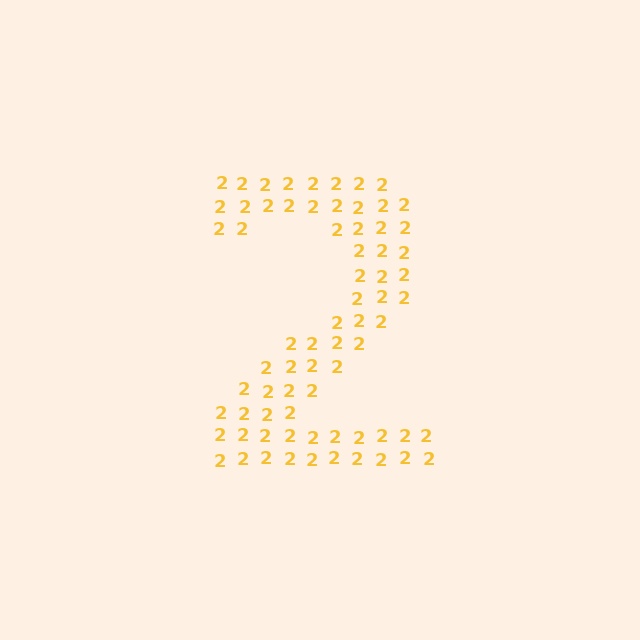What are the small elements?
The small elements are digit 2's.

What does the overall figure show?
The overall figure shows the digit 2.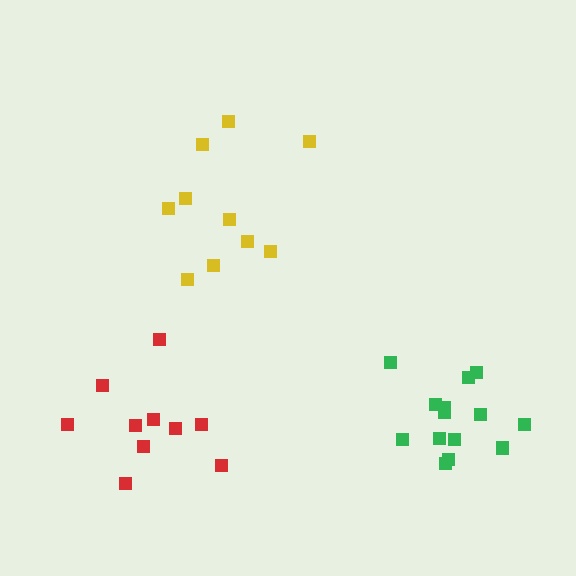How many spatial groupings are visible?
There are 3 spatial groupings.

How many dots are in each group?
Group 1: 10 dots, Group 2: 10 dots, Group 3: 14 dots (34 total).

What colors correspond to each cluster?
The clusters are colored: yellow, red, green.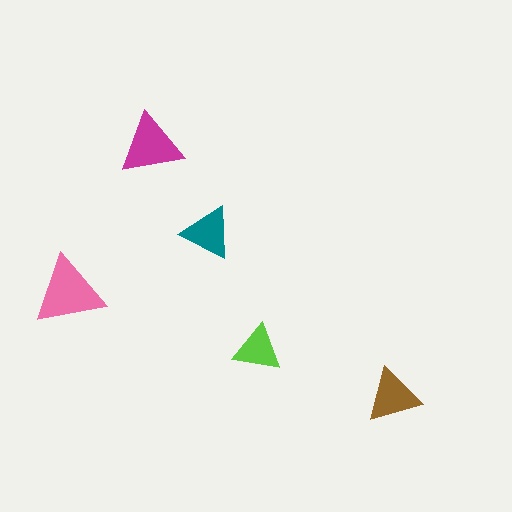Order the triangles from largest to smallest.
the pink one, the magenta one, the brown one, the teal one, the lime one.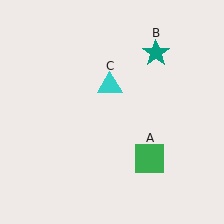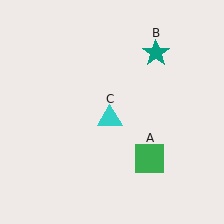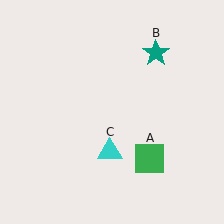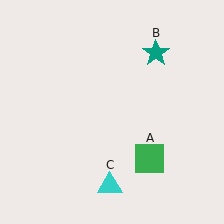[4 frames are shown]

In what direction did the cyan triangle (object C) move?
The cyan triangle (object C) moved down.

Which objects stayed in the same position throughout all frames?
Green square (object A) and teal star (object B) remained stationary.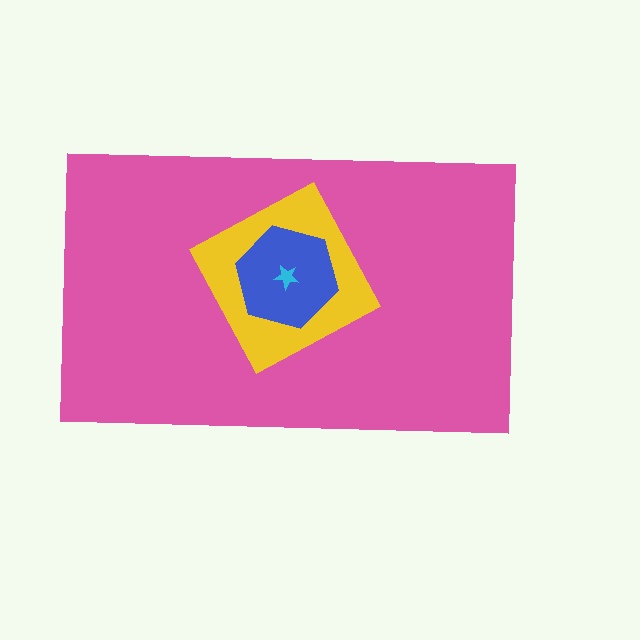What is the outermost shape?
The pink rectangle.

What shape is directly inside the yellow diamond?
The blue hexagon.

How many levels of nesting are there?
4.